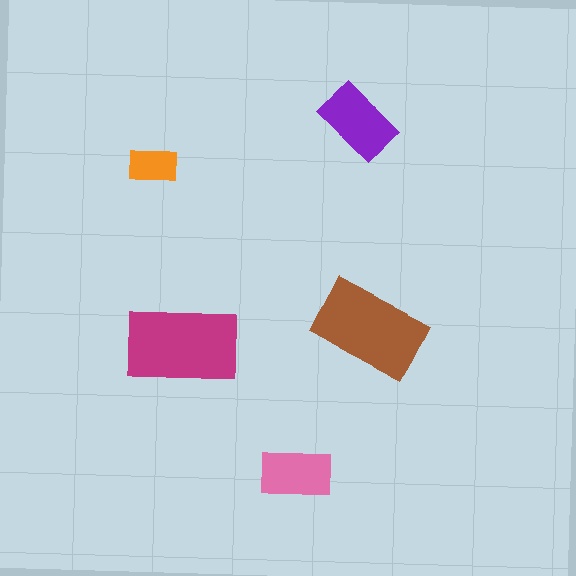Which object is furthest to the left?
The orange rectangle is leftmost.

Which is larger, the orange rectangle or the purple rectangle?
The purple one.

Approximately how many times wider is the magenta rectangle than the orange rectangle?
About 2.5 times wider.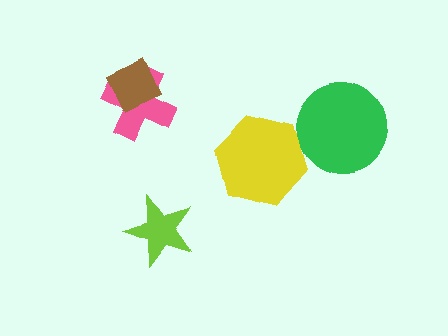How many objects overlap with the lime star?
0 objects overlap with the lime star.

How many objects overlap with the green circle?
0 objects overlap with the green circle.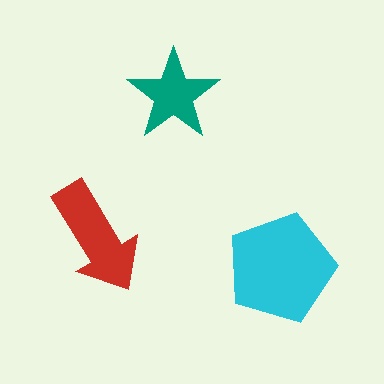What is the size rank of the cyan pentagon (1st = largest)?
1st.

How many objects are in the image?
There are 3 objects in the image.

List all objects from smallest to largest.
The teal star, the red arrow, the cyan pentagon.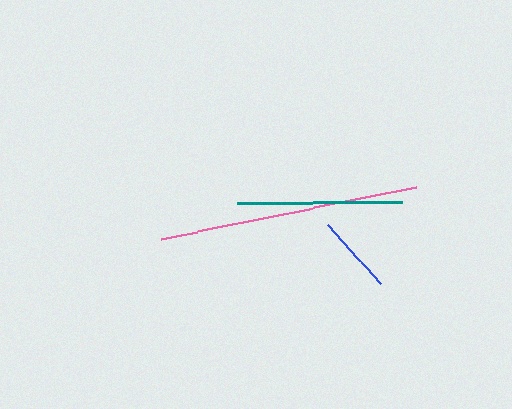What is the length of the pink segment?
The pink segment is approximately 260 pixels long.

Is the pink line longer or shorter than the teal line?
The pink line is longer than the teal line.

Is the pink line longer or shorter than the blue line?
The pink line is longer than the blue line.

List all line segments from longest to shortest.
From longest to shortest: pink, teal, blue.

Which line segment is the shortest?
The blue line is the shortest at approximately 79 pixels.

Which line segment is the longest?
The pink line is the longest at approximately 260 pixels.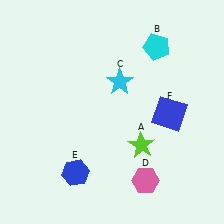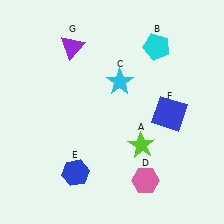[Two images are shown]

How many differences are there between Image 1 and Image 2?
There is 1 difference between the two images.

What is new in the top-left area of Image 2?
A purple triangle (G) was added in the top-left area of Image 2.